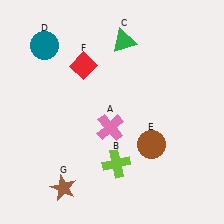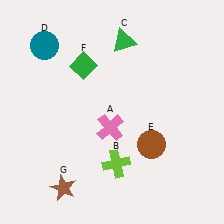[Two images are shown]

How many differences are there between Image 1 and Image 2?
There is 1 difference between the two images.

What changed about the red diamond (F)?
In Image 1, F is red. In Image 2, it changed to green.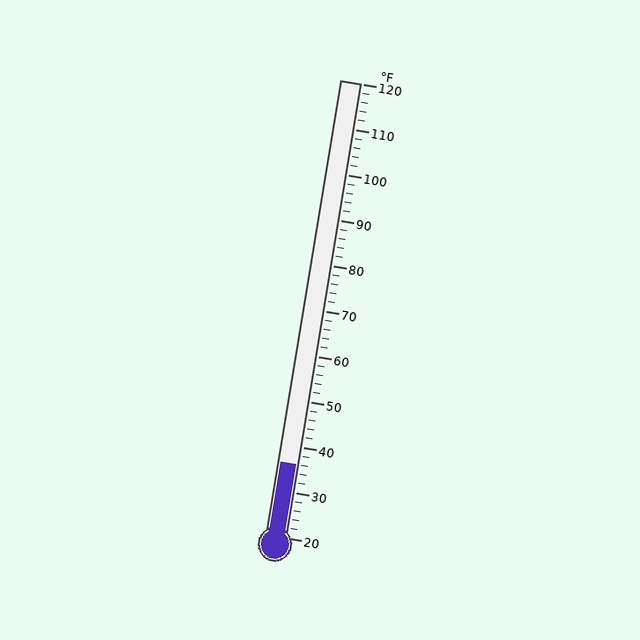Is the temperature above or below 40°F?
The temperature is below 40°F.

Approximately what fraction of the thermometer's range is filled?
The thermometer is filled to approximately 15% of its range.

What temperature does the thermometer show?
The thermometer shows approximately 36°F.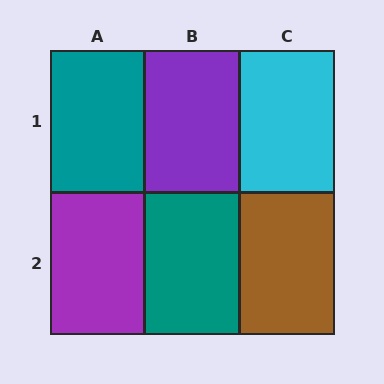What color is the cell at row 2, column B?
Teal.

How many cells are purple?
2 cells are purple.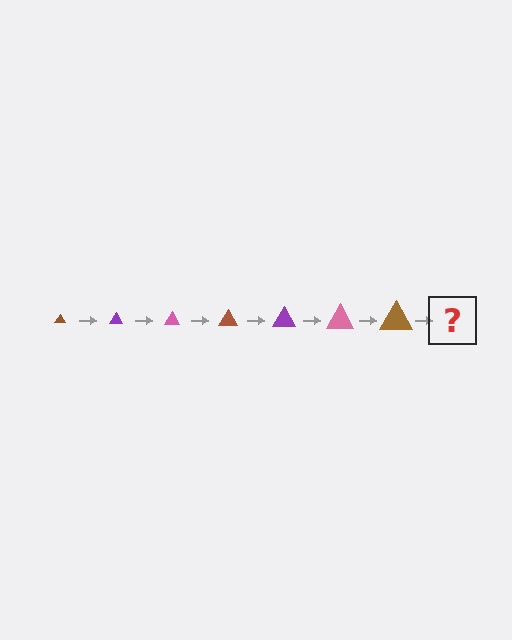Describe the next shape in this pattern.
It should be a purple triangle, larger than the previous one.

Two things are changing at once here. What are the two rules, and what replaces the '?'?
The two rules are that the triangle grows larger each step and the color cycles through brown, purple, and pink. The '?' should be a purple triangle, larger than the previous one.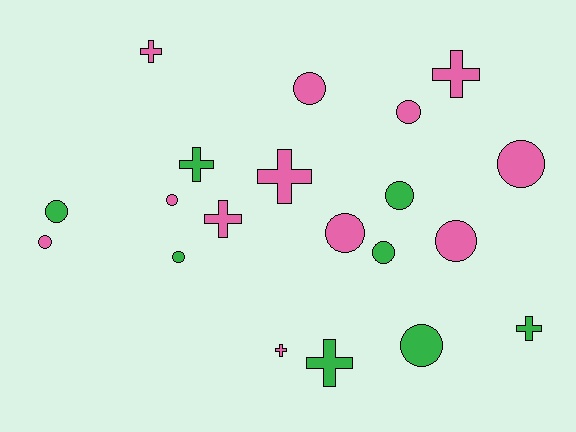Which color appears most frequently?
Pink, with 12 objects.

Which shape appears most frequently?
Circle, with 12 objects.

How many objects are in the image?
There are 20 objects.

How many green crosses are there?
There are 3 green crosses.